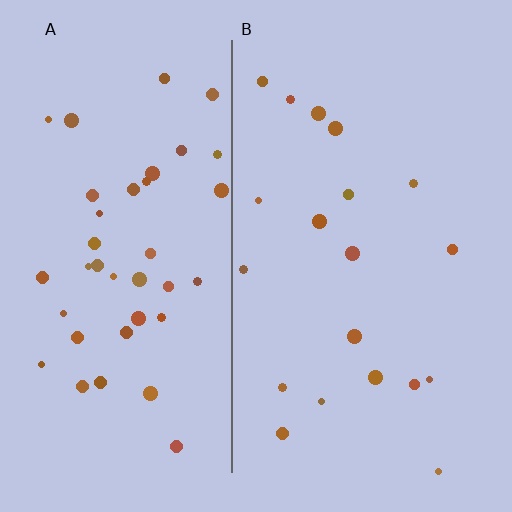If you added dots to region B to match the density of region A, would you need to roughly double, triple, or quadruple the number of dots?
Approximately double.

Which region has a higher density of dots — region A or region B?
A (the left).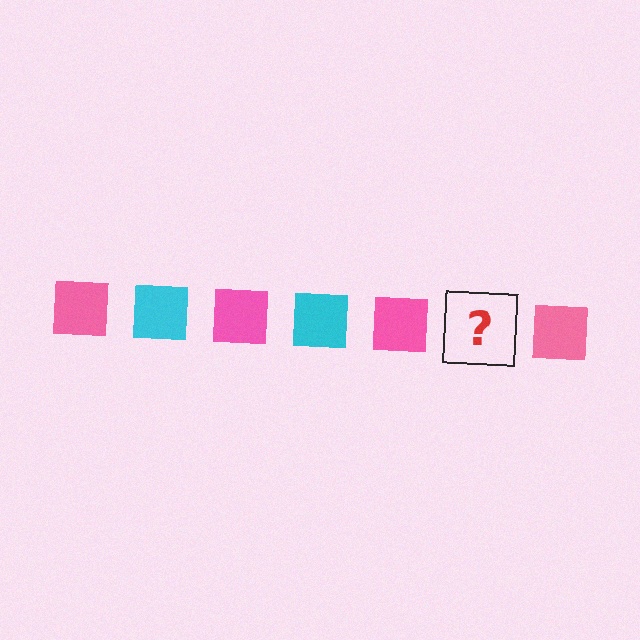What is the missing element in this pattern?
The missing element is a cyan square.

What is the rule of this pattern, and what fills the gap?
The rule is that the pattern cycles through pink, cyan squares. The gap should be filled with a cyan square.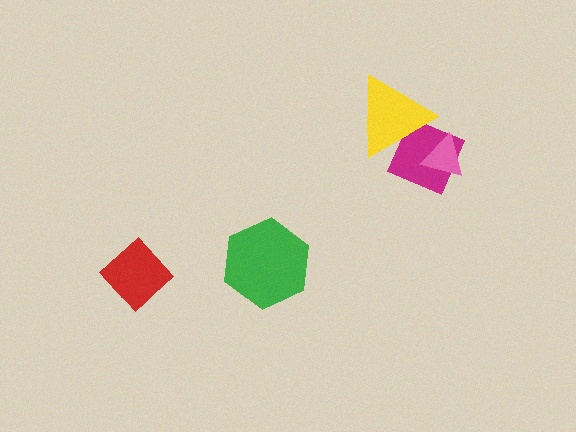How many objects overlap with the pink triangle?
2 objects overlap with the pink triangle.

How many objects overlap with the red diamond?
0 objects overlap with the red diamond.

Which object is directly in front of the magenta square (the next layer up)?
The pink triangle is directly in front of the magenta square.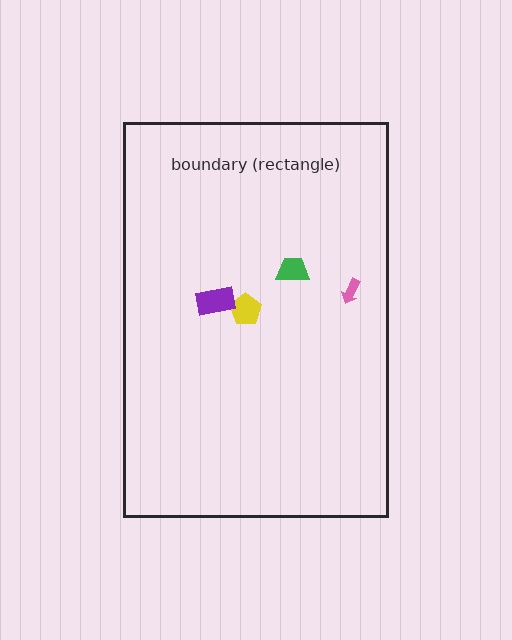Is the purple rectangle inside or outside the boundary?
Inside.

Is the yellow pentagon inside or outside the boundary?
Inside.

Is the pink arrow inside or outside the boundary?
Inside.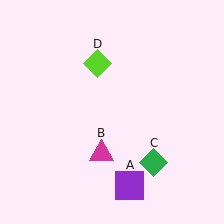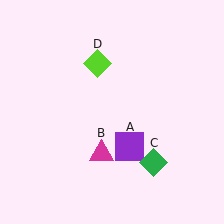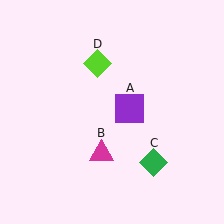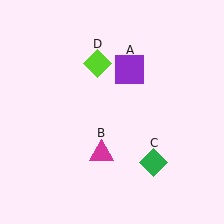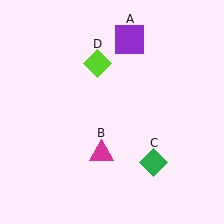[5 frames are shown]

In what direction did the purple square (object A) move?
The purple square (object A) moved up.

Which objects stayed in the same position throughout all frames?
Magenta triangle (object B) and green diamond (object C) and lime diamond (object D) remained stationary.